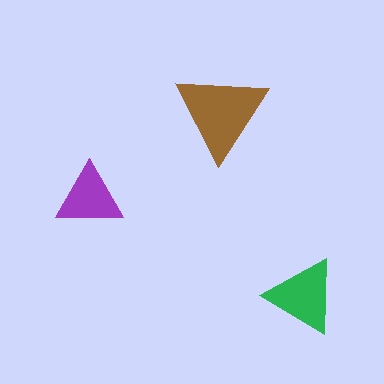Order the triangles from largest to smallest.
the brown one, the green one, the purple one.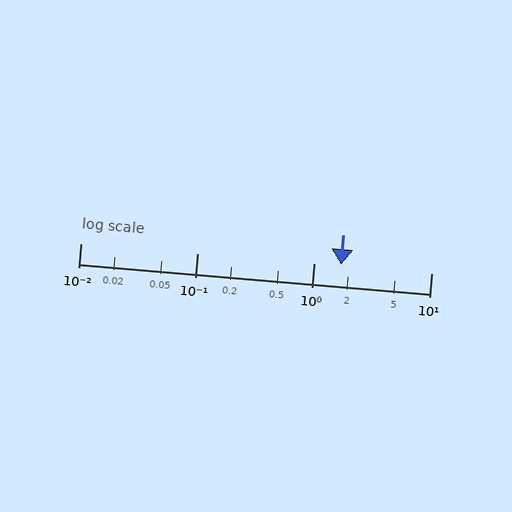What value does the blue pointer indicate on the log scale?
The pointer indicates approximately 1.7.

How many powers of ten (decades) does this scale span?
The scale spans 3 decades, from 0.01 to 10.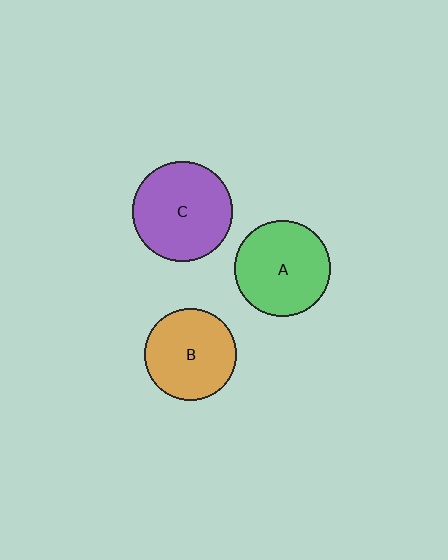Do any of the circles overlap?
No, none of the circles overlap.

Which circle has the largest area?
Circle C (purple).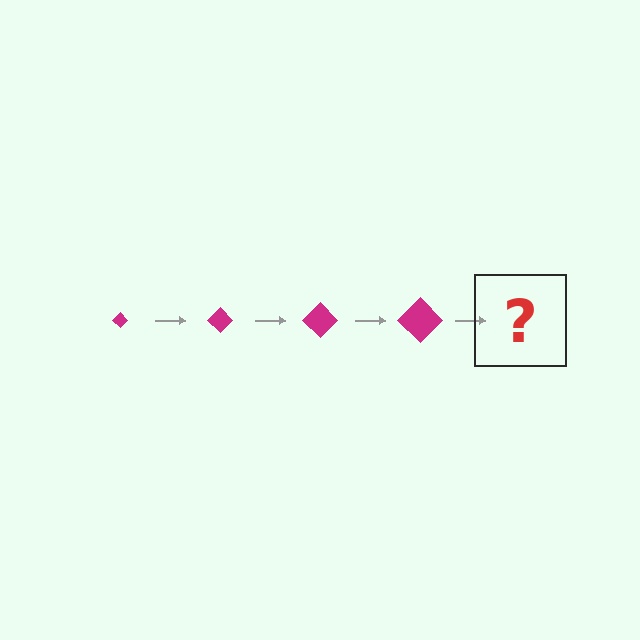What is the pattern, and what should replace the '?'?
The pattern is that the diamond gets progressively larger each step. The '?' should be a magenta diamond, larger than the previous one.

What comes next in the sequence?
The next element should be a magenta diamond, larger than the previous one.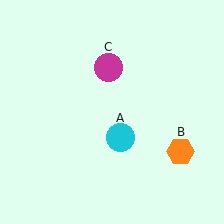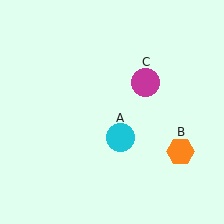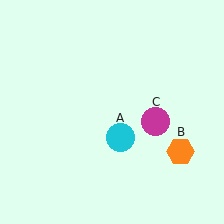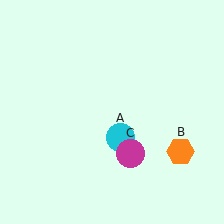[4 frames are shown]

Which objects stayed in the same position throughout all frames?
Cyan circle (object A) and orange hexagon (object B) remained stationary.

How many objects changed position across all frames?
1 object changed position: magenta circle (object C).